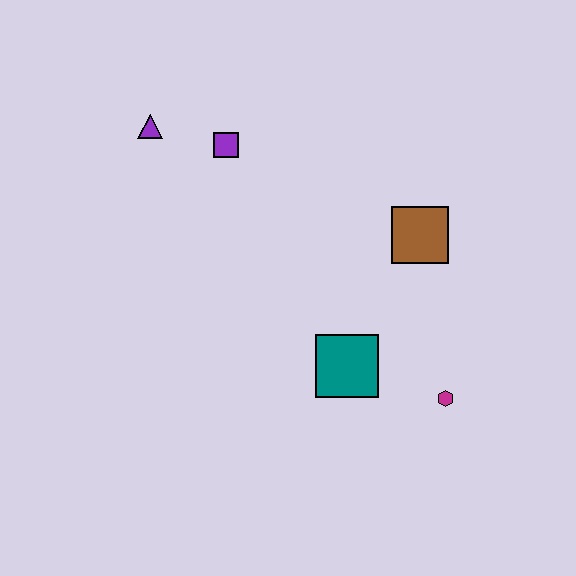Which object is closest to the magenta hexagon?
The teal square is closest to the magenta hexagon.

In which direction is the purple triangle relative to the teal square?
The purple triangle is above the teal square.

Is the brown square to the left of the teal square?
No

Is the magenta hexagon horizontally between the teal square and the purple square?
No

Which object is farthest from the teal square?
The purple triangle is farthest from the teal square.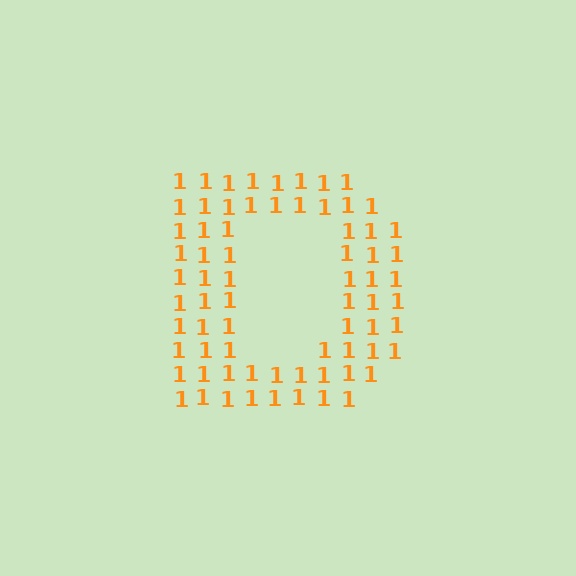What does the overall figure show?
The overall figure shows the letter D.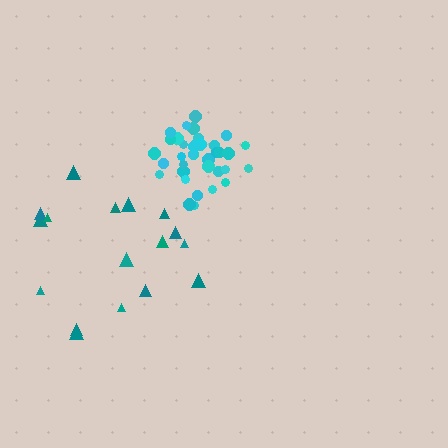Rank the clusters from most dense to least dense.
cyan, teal.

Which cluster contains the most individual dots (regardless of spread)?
Cyan (35).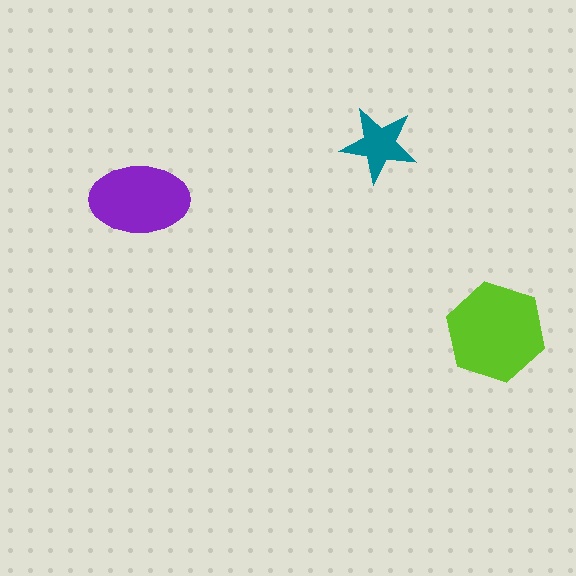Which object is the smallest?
The teal star.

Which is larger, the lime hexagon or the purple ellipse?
The lime hexagon.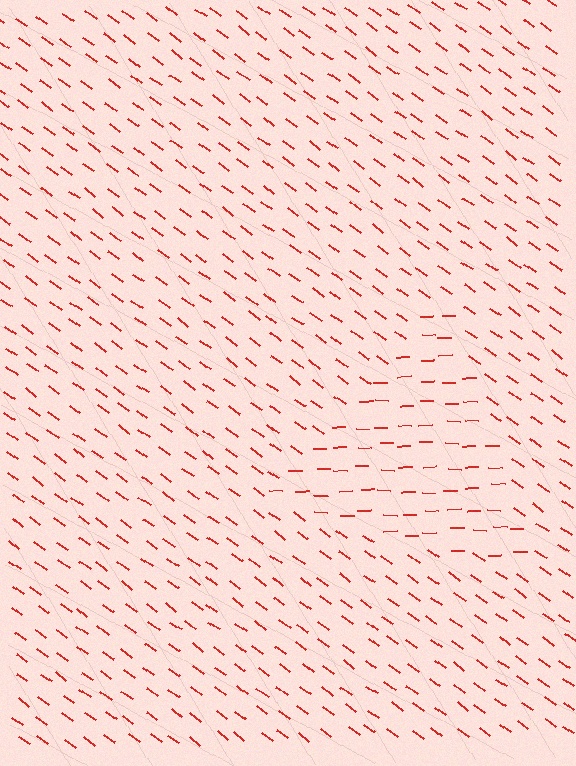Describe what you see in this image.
The image is filled with small red line segments. A triangle region in the image has lines oriented differently from the surrounding lines, creating a visible texture boundary.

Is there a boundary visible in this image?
Yes, there is a texture boundary formed by a change in line orientation.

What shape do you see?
I see a triangle.